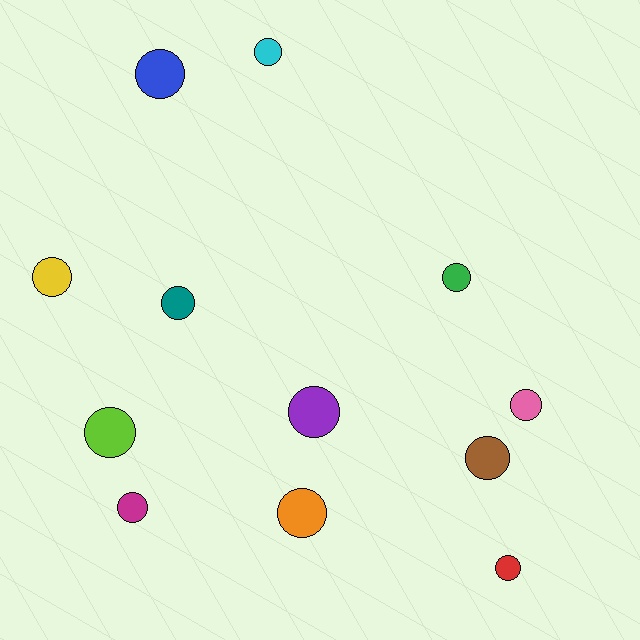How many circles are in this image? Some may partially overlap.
There are 12 circles.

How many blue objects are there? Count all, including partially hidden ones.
There is 1 blue object.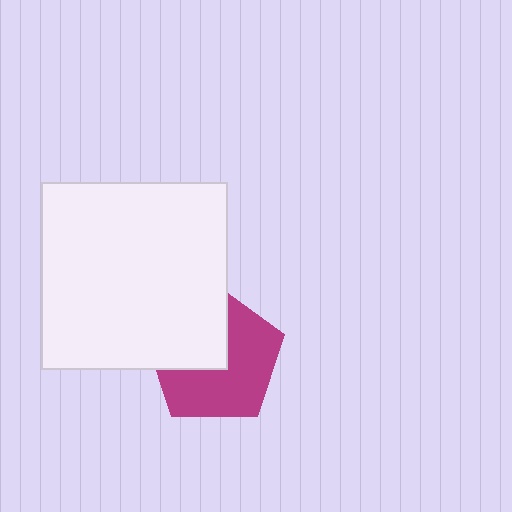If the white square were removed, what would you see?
You would see the complete magenta pentagon.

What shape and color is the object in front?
The object in front is a white square.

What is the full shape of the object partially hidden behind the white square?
The partially hidden object is a magenta pentagon.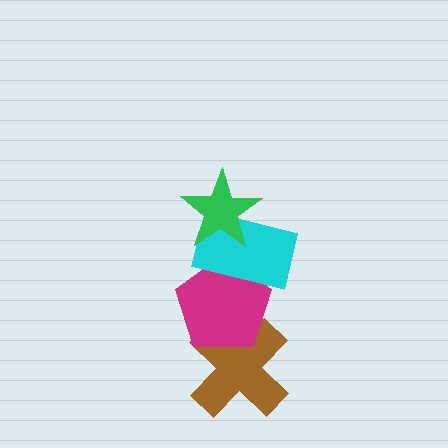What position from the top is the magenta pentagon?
The magenta pentagon is 3rd from the top.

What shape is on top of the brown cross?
The magenta pentagon is on top of the brown cross.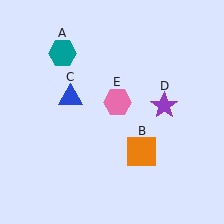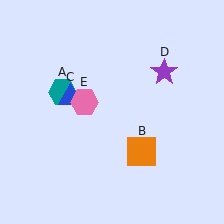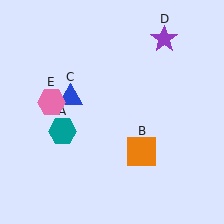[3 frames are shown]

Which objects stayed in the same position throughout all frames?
Orange square (object B) and blue triangle (object C) remained stationary.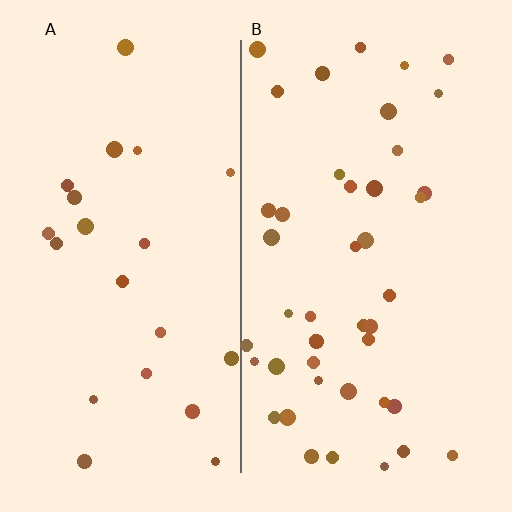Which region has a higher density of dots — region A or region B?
B (the right).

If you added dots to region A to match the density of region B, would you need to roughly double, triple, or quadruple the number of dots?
Approximately double.